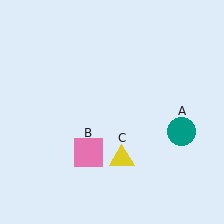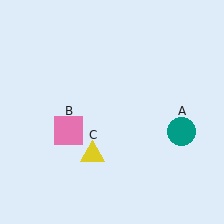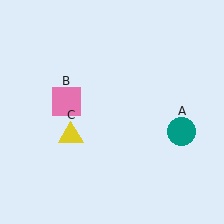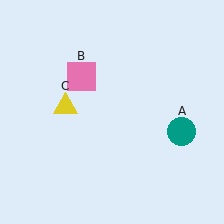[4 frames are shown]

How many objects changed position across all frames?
2 objects changed position: pink square (object B), yellow triangle (object C).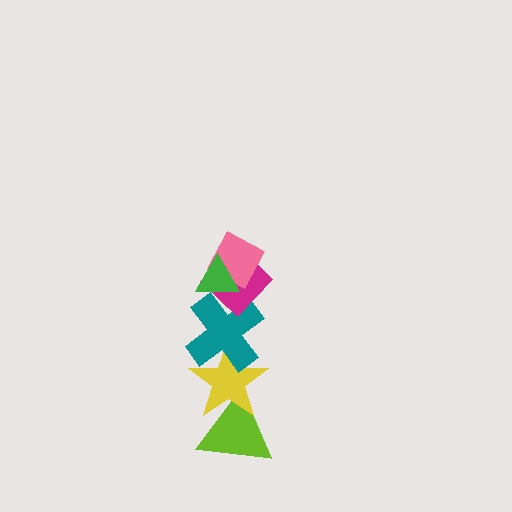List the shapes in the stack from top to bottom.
From top to bottom: the green triangle, the pink diamond, the magenta diamond, the teal cross, the yellow star, the lime triangle.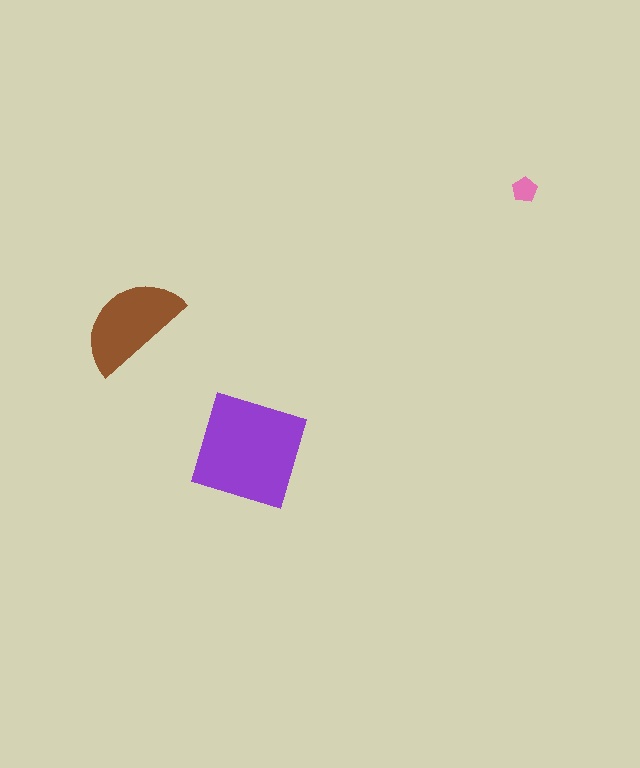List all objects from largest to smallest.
The purple square, the brown semicircle, the pink pentagon.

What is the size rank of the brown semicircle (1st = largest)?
2nd.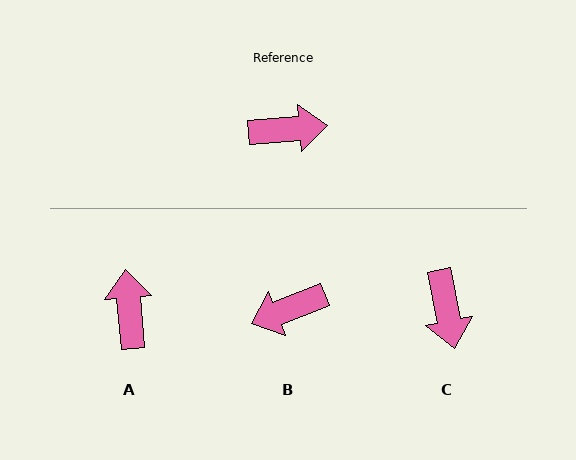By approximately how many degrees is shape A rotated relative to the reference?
Approximately 90 degrees counter-clockwise.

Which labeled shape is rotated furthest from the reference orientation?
B, about 163 degrees away.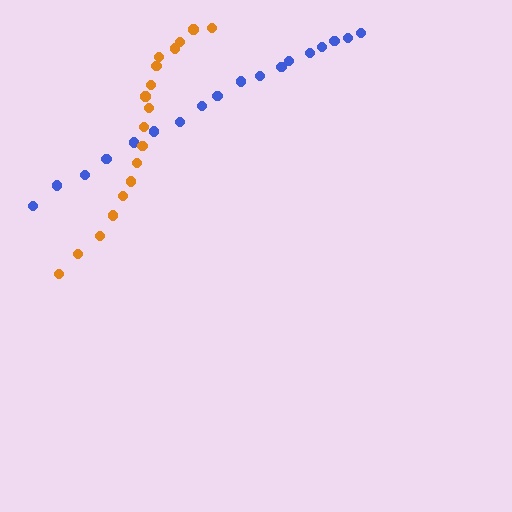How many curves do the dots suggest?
There are 2 distinct paths.